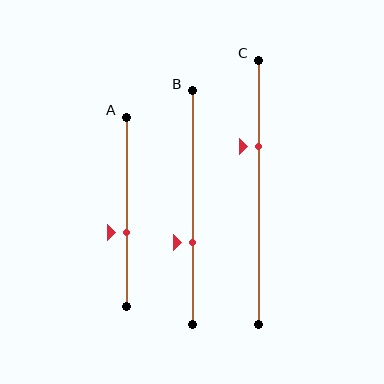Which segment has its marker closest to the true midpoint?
Segment A has its marker closest to the true midpoint.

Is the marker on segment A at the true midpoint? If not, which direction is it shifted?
No, the marker on segment A is shifted downward by about 11% of the segment length.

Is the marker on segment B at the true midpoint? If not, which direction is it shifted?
No, the marker on segment B is shifted downward by about 15% of the segment length.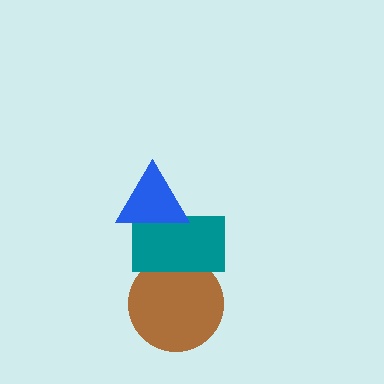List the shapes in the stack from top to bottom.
From top to bottom: the blue triangle, the teal rectangle, the brown circle.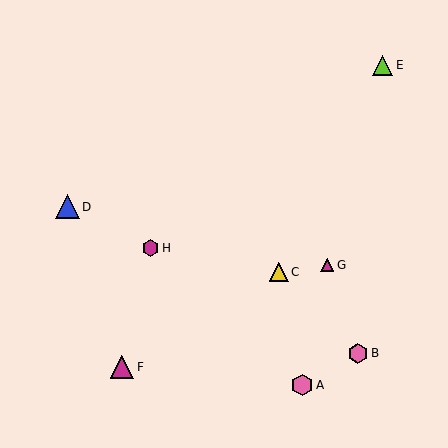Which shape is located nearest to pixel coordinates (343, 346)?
The pink hexagon (labeled B) at (358, 353) is nearest to that location.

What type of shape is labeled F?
Shape F is a magenta triangle.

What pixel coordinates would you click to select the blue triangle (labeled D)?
Click at (67, 207) to select the blue triangle D.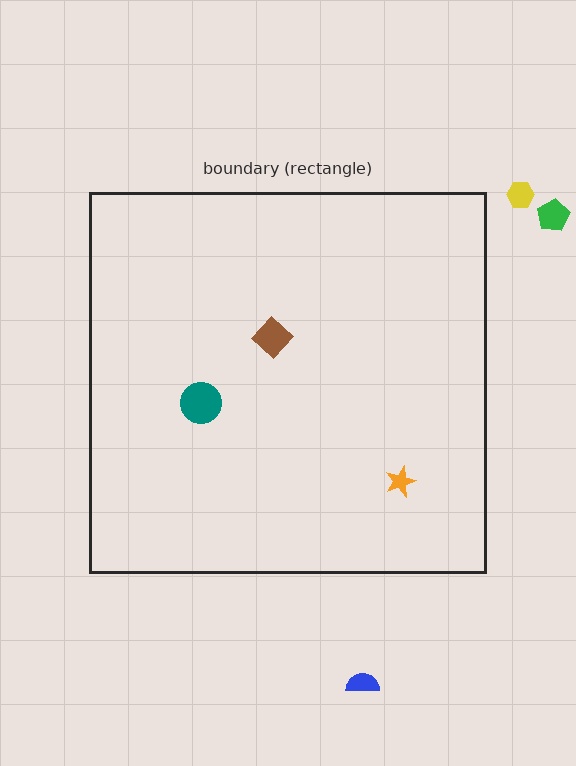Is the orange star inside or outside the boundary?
Inside.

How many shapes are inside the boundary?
3 inside, 3 outside.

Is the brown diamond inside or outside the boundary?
Inside.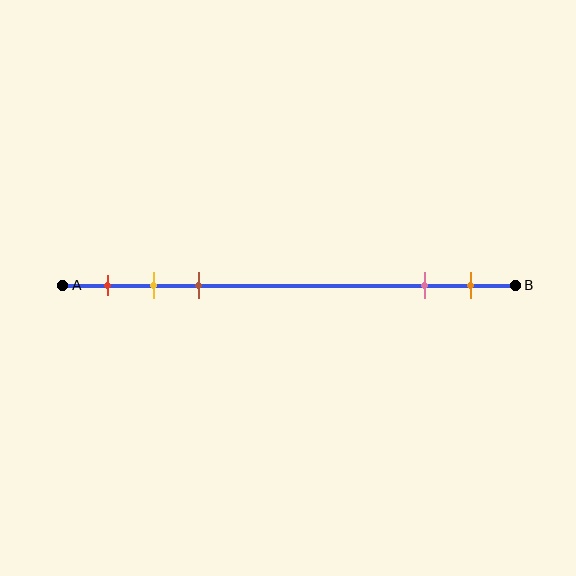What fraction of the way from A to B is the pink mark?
The pink mark is approximately 80% (0.8) of the way from A to B.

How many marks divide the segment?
There are 5 marks dividing the segment.